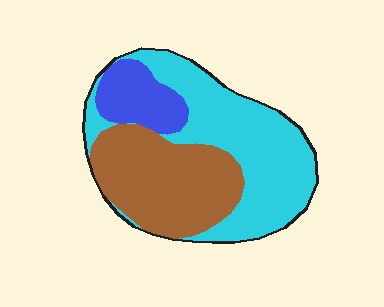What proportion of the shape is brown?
Brown takes up about three eighths (3/8) of the shape.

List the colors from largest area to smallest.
From largest to smallest: cyan, brown, blue.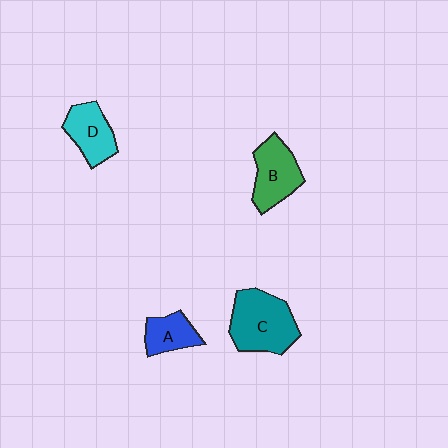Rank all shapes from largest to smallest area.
From largest to smallest: C (teal), B (green), D (cyan), A (blue).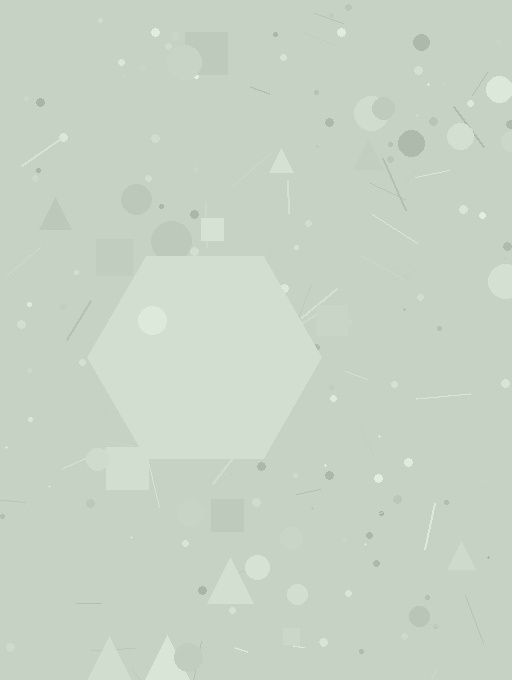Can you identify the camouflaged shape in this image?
The camouflaged shape is a hexagon.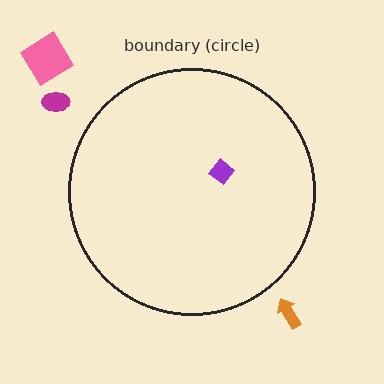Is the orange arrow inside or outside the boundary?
Outside.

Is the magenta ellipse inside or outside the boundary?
Outside.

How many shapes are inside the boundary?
1 inside, 3 outside.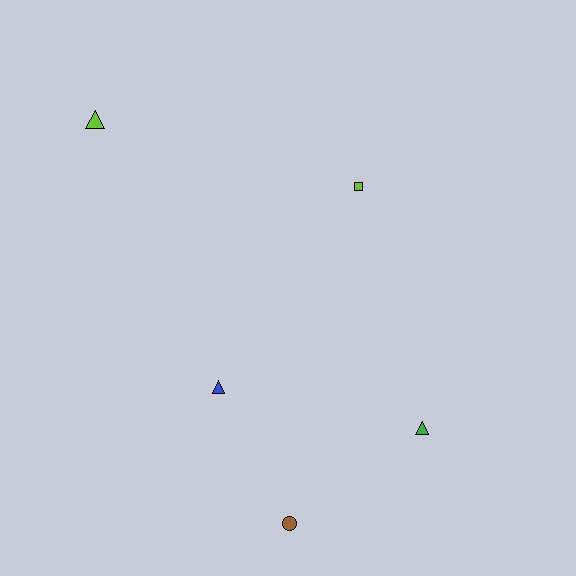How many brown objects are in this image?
There is 1 brown object.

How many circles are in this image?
There is 1 circle.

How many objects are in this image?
There are 5 objects.